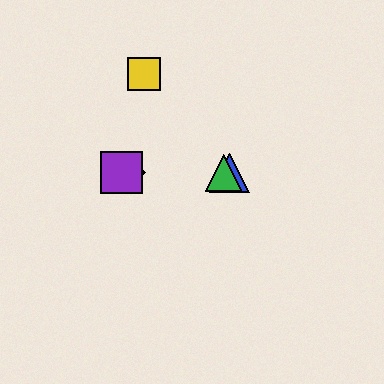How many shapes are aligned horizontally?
4 shapes (the red diamond, the blue triangle, the green triangle, the purple square) are aligned horizontally.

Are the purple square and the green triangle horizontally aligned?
Yes, both are at y≈173.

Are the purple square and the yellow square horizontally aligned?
No, the purple square is at y≈173 and the yellow square is at y≈74.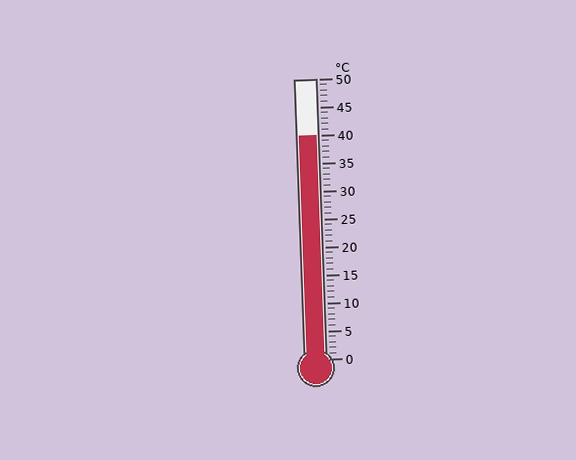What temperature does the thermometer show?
The thermometer shows approximately 40°C.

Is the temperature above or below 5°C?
The temperature is above 5°C.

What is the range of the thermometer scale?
The thermometer scale ranges from 0°C to 50°C.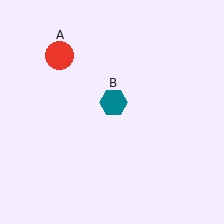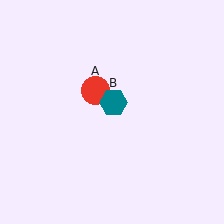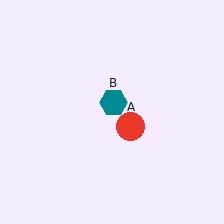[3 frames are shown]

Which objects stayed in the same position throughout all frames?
Teal hexagon (object B) remained stationary.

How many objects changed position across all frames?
1 object changed position: red circle (object A).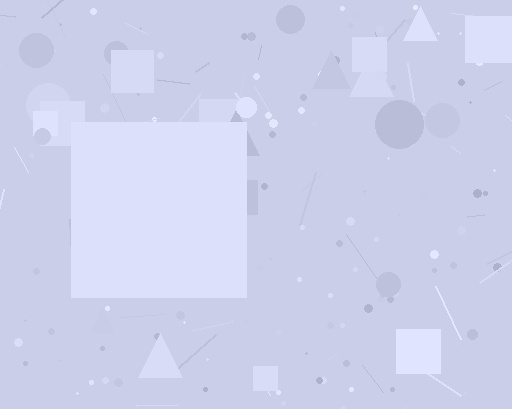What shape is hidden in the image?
A square is hidden in the image.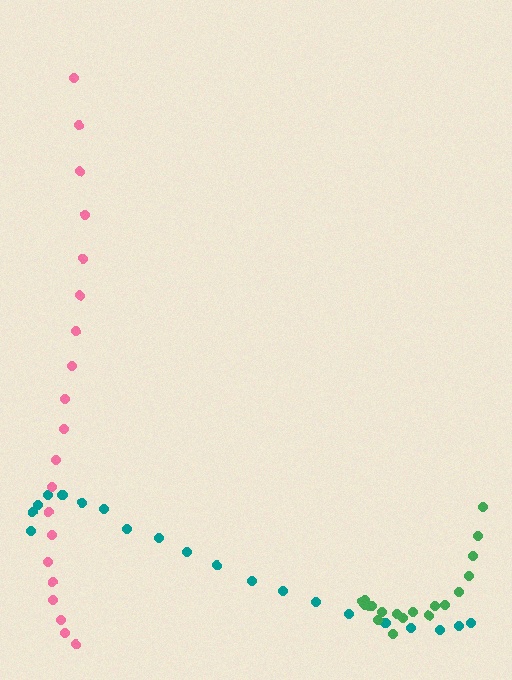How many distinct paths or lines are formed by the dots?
There are 3 distinct paths.